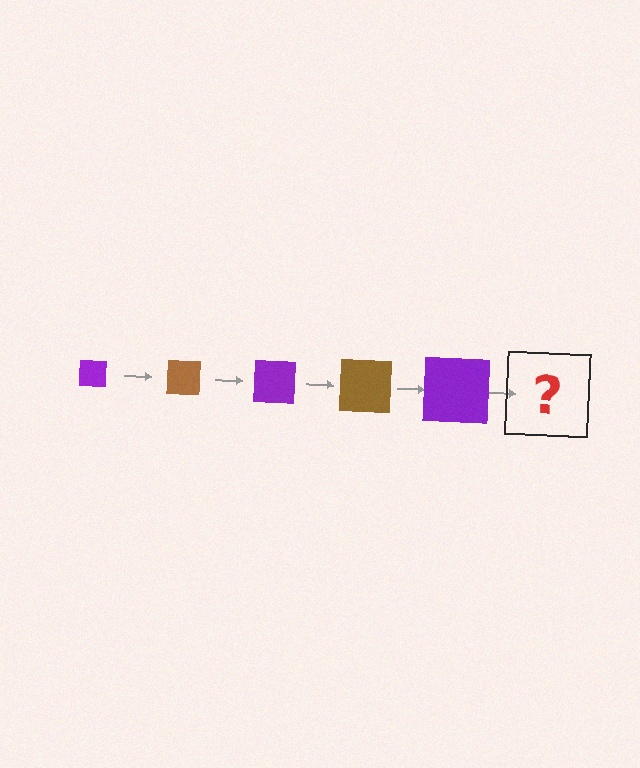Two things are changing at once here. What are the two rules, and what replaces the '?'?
The two rules are that the square grows larger each step and the color cycles through purple and brown. The '?' should be a brown square, larger than the previous one.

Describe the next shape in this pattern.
It should be a brown square, larger than the previous one.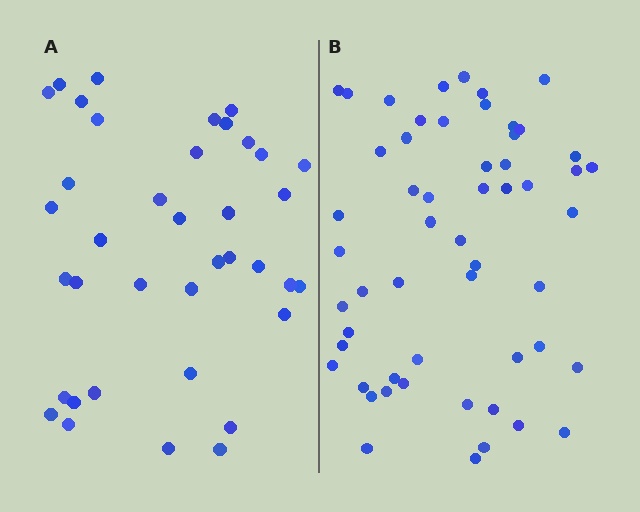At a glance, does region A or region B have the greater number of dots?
Region B (the right region) has more dots.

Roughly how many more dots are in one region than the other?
Region B has approximately 15 more dots than region A.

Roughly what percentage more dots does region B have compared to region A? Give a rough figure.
About 45% more.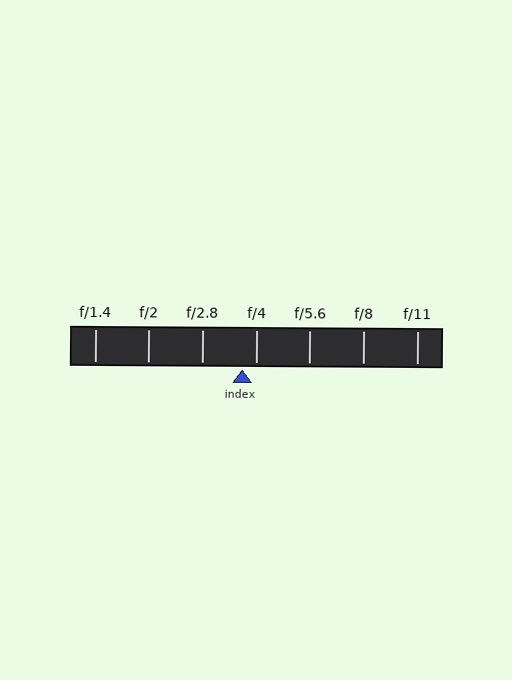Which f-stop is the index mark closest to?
The index mark is closest to f/4.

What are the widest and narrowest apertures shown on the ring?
The widest aperture shown is f/1.4 and the narrowest is f/11.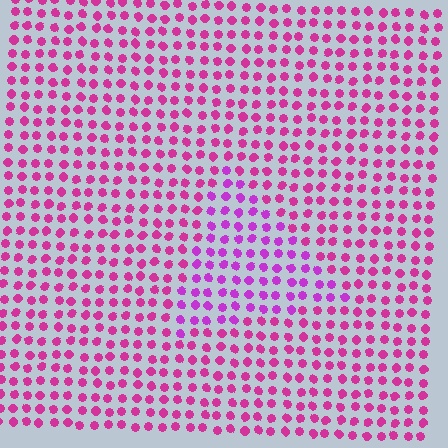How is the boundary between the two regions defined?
The boundary is defined purely by a slight shift in hue (about 27 degrees). Spacing, size, and orientation are identical on both sides.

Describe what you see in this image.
The image is filled with small magenta elements in a uniform arrangement. A triangle-shaped region is visible where the elements are tinted to a slightly different hue, forming a subtle color boundary.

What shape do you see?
I see a triangle.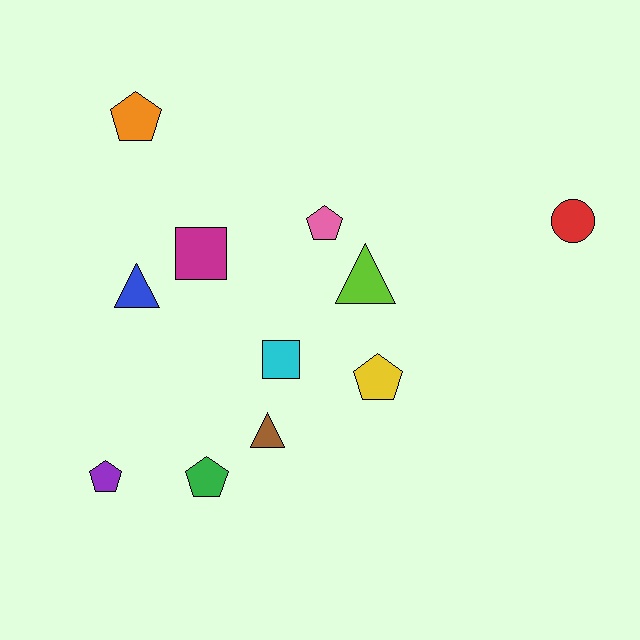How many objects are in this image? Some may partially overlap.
There are 11 objects.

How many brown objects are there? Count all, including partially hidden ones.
There is 1 brown object.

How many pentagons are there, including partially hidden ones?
There are 5 pentagons.